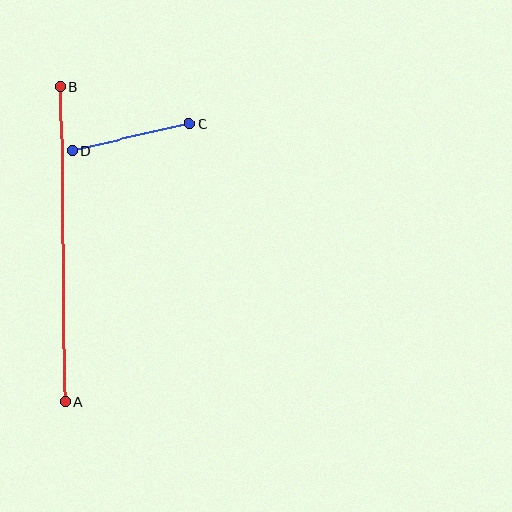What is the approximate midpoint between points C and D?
The midpoint is at approximately (130, 137) pixels.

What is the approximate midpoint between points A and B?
The midpoint is at approximately (63, 244) pixels.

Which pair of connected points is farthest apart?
Points A and B are farthest apart.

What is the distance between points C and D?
The distance is approximately 120 pixels.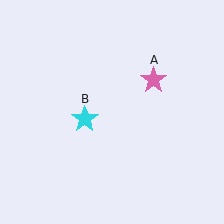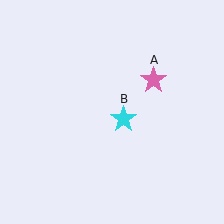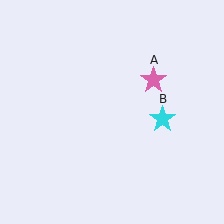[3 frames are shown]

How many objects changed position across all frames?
1 object changed position: cyan star (object B).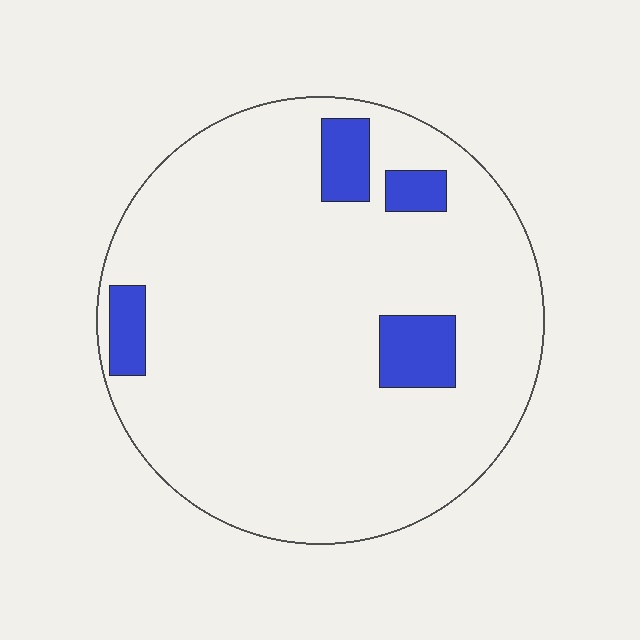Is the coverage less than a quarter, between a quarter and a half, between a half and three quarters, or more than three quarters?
Less than a quarter.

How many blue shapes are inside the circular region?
4.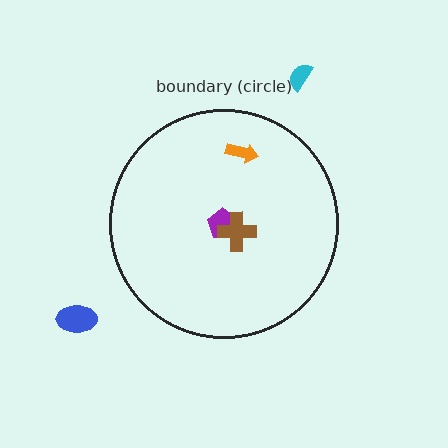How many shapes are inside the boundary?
3 inside, 2 outside.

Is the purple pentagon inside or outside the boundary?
Inside.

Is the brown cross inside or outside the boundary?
Inside.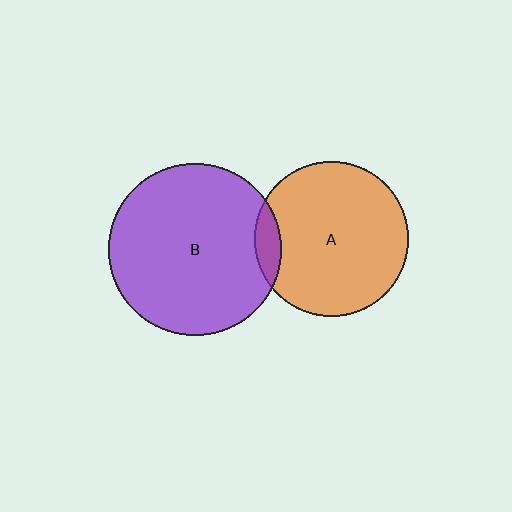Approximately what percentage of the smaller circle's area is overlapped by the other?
Approximately 10%.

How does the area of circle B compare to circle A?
Approximately 1.2 times.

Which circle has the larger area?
Circle B (purple).